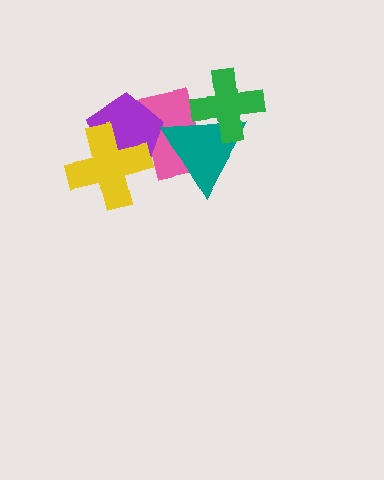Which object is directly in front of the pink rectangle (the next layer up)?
The purple pentagon is directly in front of the pink rectangle.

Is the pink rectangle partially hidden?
Yes, it is partially covered by another shape.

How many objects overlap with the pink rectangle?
4 objects overlap with the pink rectangle.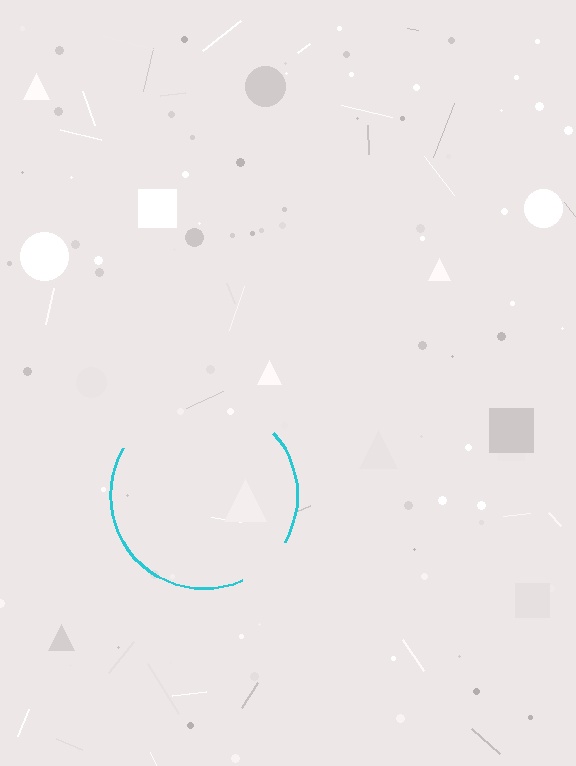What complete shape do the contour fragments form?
The contour fragments form a circle.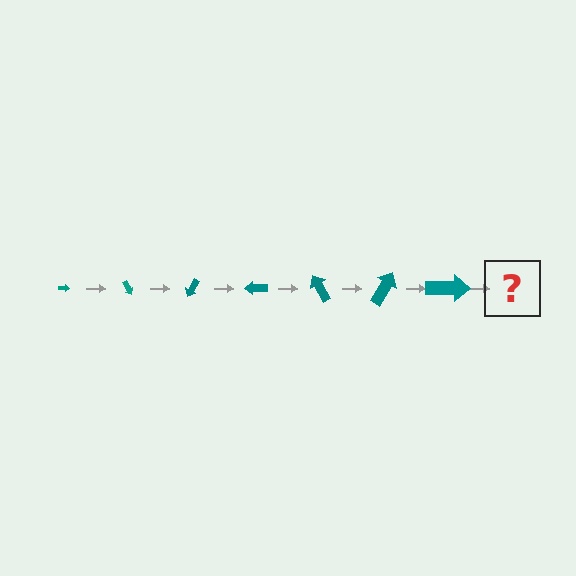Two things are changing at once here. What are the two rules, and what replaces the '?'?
The two rules are that the arrow grows larger each step and it rotates 60 degrees each step. The '?' should be an arrow, larger than the previous one and rotated 420 degrees from the start.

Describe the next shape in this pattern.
It should be an arrow, larger than the previous one and rotated 420 degrees from the start.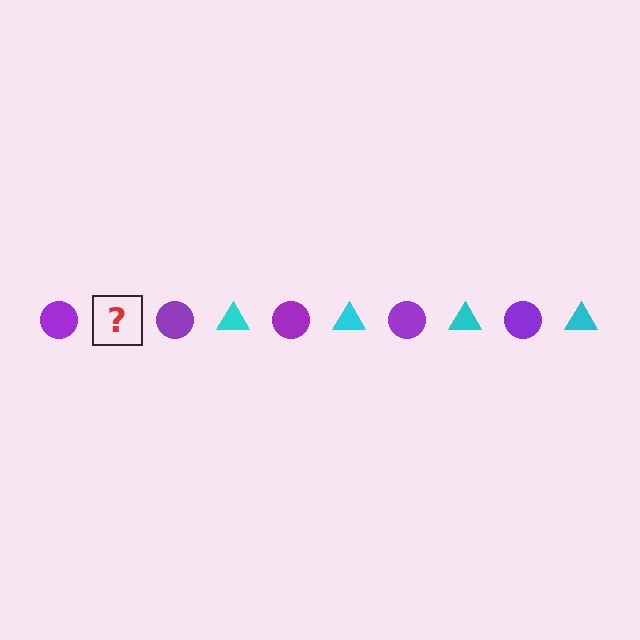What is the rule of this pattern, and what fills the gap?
The rule is that the pattern alternates between purple circle and cyan triangle. The gap should be filled with a cyan triangle.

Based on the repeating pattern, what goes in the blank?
The blank should be a cyan triangle.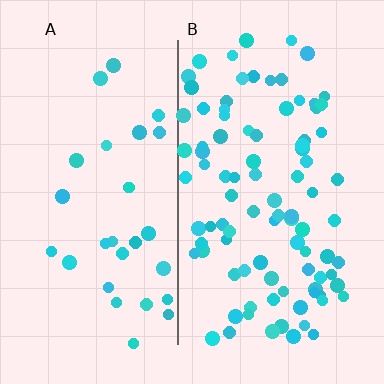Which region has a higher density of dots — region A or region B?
B (the right).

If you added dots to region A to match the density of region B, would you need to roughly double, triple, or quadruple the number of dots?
Approximately triple.